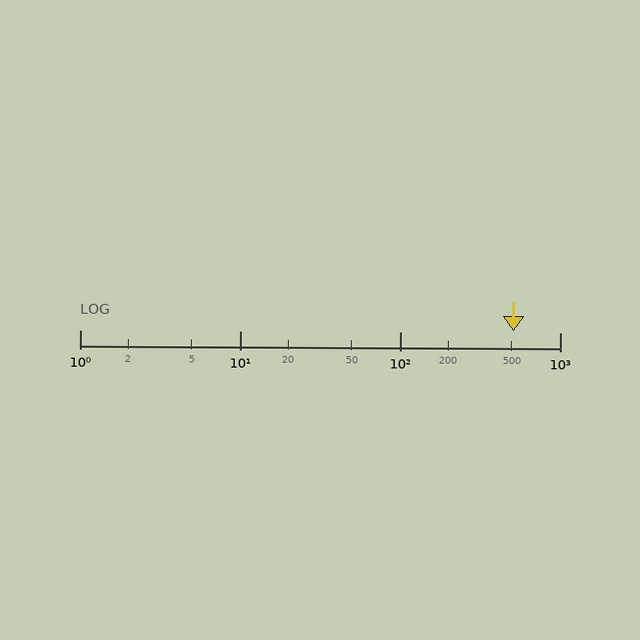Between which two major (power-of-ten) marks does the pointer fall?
The pointer is between 100 and 1000.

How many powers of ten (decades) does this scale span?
The scale spans 3 decades, from 1 to 1000.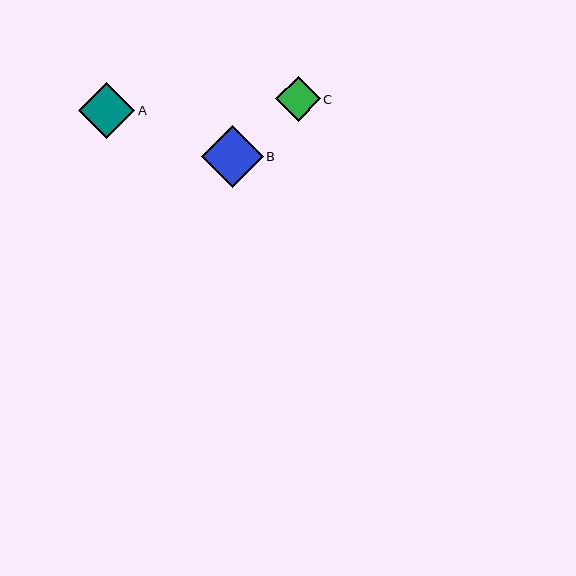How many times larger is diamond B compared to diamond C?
Diamond B is approximately 1.4 times the size of diamond C.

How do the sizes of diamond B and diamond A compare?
Diamond B and diamond A are approximately the same size.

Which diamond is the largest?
Diamond B is the largest with a size of approximately 61 pixels.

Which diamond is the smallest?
Diamond C is the smallest with a size of approximately 44 pixels.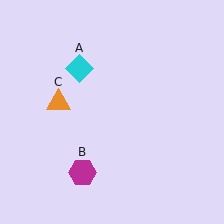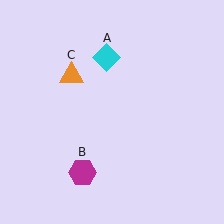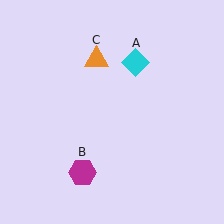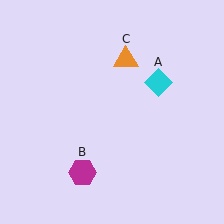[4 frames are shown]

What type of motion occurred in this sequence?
The cyan diamond (object A), orange triangle (object C) rotated clockwise around the center of the scene.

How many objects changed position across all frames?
2 objects changed position: cyan diamond (object A), orange triangle (object C).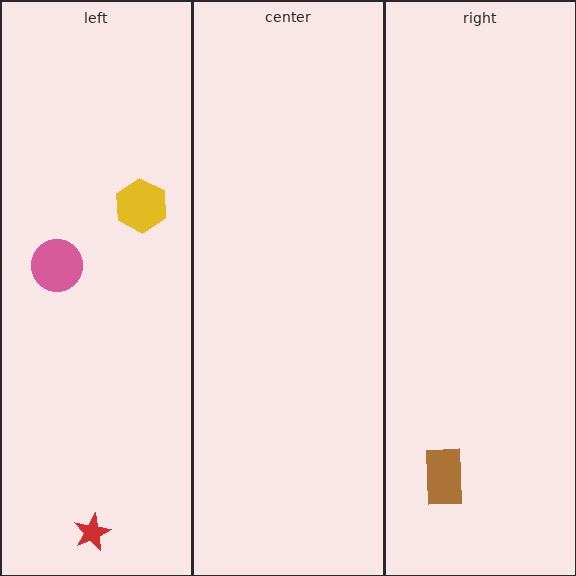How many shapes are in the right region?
1.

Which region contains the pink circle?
The left region.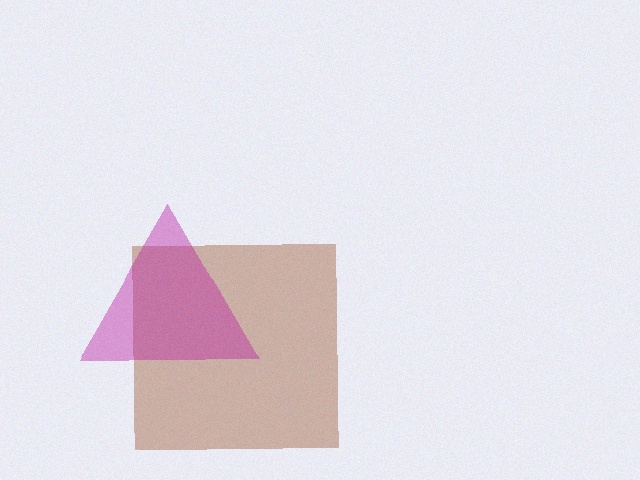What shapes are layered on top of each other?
The layered shapes are: a brown square, a magenta triangle.